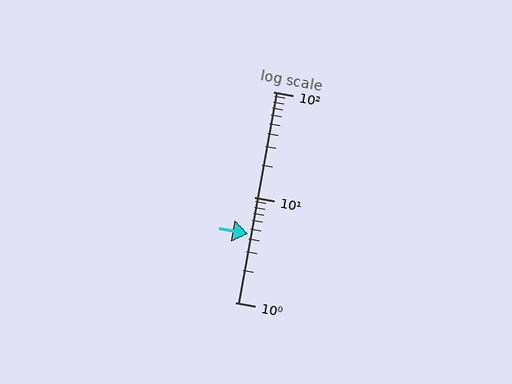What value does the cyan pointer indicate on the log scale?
The pointer indicates approximately 4.5.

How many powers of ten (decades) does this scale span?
The scale spans 2 decades, from 1 to 100.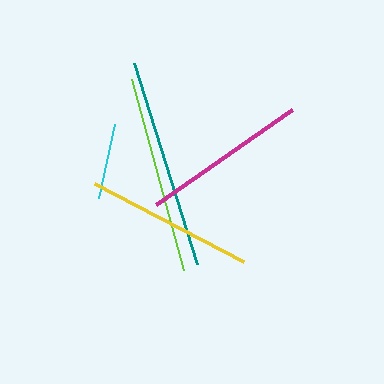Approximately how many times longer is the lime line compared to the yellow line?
The lime line is approximately 1.2 times the length of the yellow line.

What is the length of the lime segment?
The lime segment is approximately 199 pixels long.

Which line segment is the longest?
The teal line is the longest at approximately 210 pixels.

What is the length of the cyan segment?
The cyan segment is approximately 76 pixels long.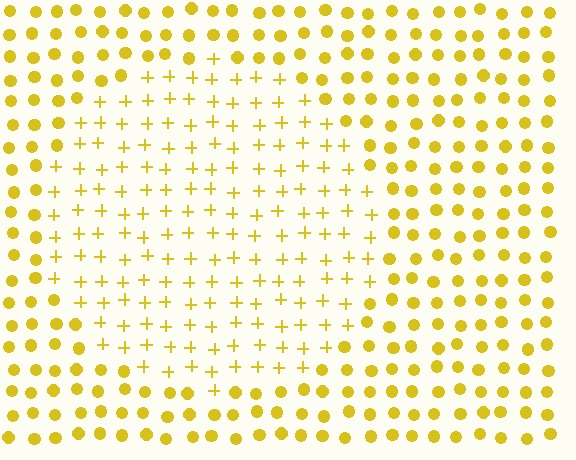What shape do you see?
I see a circle.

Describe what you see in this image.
The image is filled with small yellow elements arranged in a uniform grid. A circle-shaped region contains plus signs, while the surrounding area contains circles. The boundary is defined purely by the change in element shape.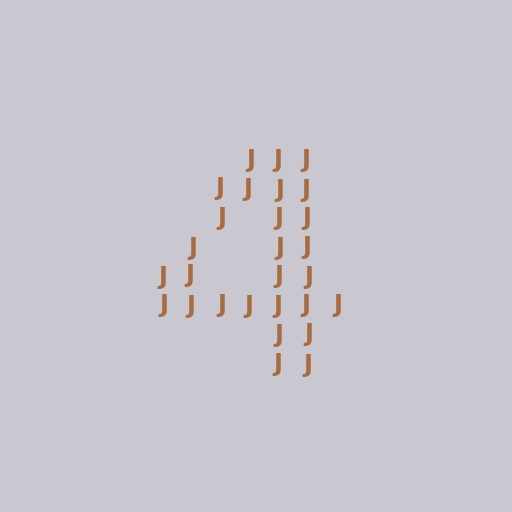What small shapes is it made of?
It is made of small letter J's.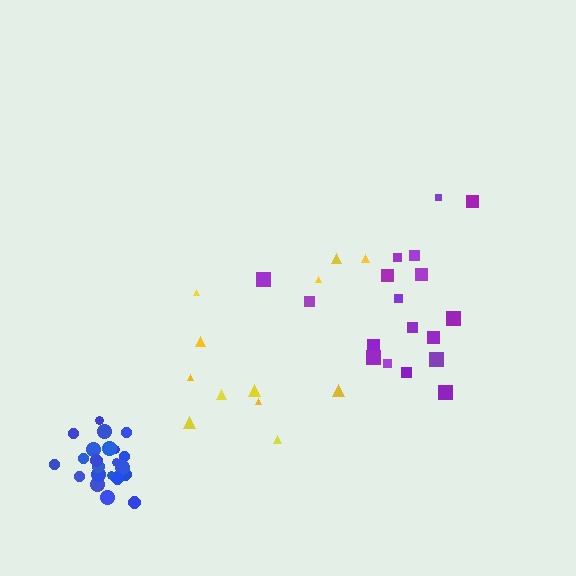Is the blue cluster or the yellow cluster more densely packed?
Blue.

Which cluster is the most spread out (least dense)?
Yellow.